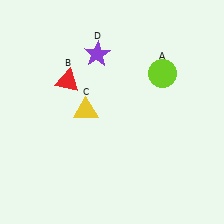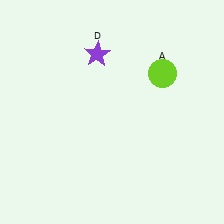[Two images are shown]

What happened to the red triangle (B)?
The red triangle (B) was removed in Image 2. It was in the top-left area of Image 1.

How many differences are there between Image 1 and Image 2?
There are 2 differences between the two images.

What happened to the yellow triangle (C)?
The yellow triangle (C) was removed in Image 2. It was in the top-left area of Image 1.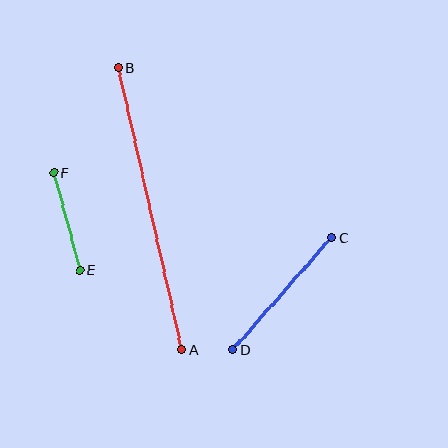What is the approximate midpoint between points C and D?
The midpoint is at approximately (282, 293) pixels.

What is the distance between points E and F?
The distance is approximately 101 pixels.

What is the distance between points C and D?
The distance is approximately 149 pixels.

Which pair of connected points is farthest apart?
Points A and B are farthest apart.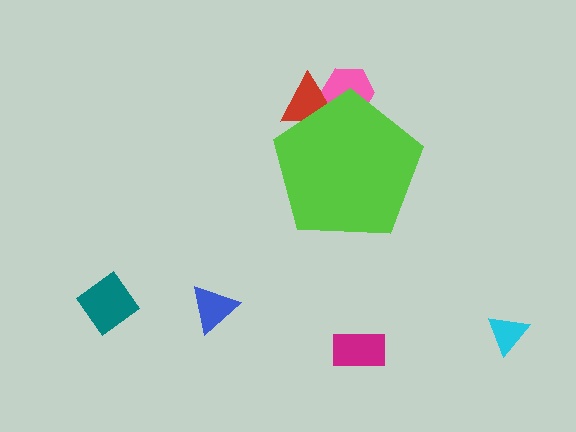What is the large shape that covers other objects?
A lime pentagon.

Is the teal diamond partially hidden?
No, the teal diamond is fully visible.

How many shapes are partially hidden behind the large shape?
2 shapes are partially hidden.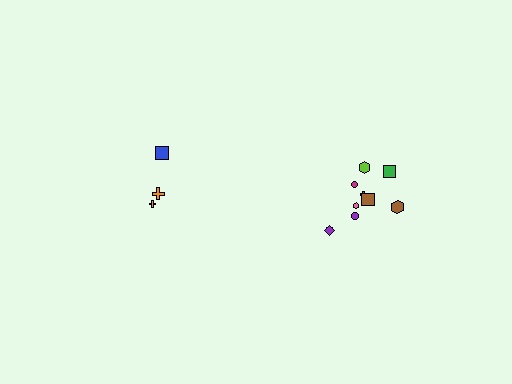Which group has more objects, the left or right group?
The right group.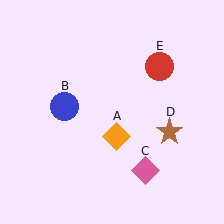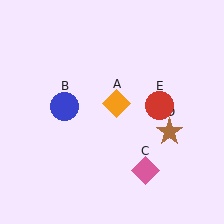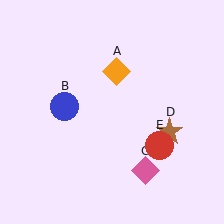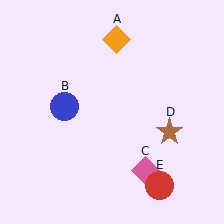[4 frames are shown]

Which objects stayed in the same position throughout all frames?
Blue circle (object B) and pink diamond (object C) and brown star (object D) remained stationary.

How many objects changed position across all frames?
2 objects changed position: orange diamond (object A), red circle (object E).